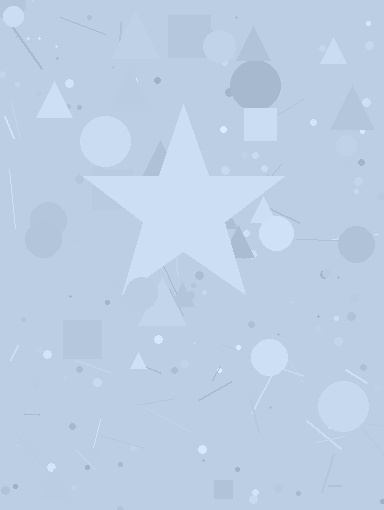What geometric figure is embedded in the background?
A star is embedded in the background.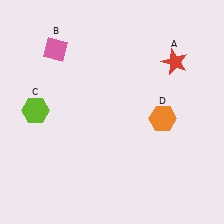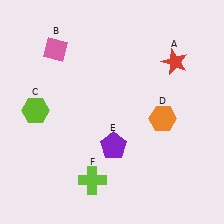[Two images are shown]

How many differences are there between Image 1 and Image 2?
There are 2 differences between the two images.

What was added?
A purple pentagon (E), a lime cross (F) were added in Image 2.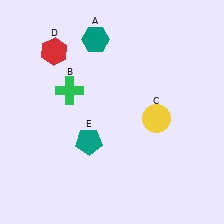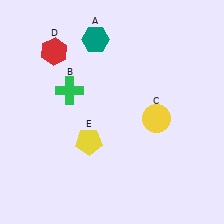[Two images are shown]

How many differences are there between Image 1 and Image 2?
There is 1 difference between the two images.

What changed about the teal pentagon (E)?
In Image 1, E is teal. In Image 2, it changed to yellow.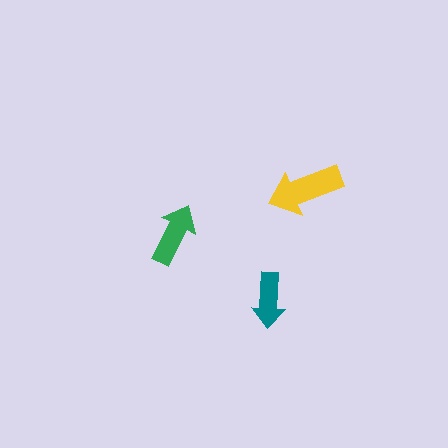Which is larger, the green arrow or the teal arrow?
The green one.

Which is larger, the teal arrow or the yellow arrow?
The yellow one.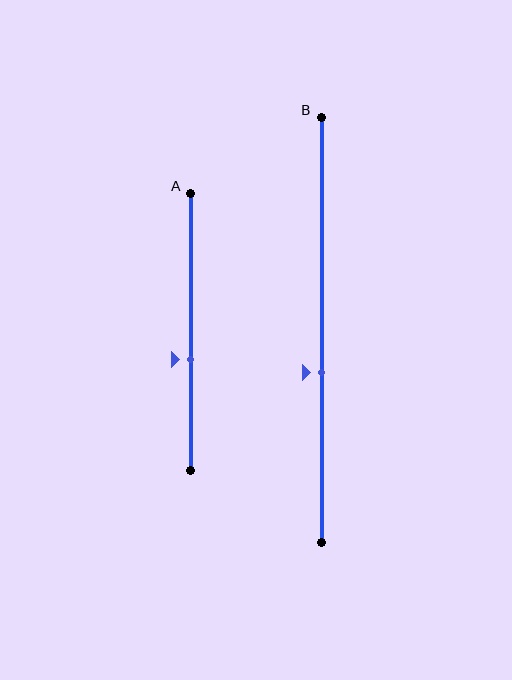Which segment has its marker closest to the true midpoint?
Segment A has its marker closest to the true midpoint.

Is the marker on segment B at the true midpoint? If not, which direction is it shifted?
No, the marker on segment B is shifted downward by about 10% of the segment length.